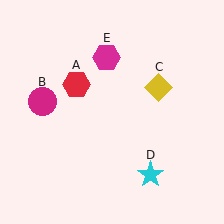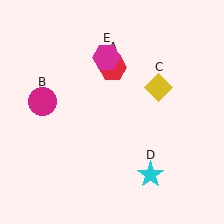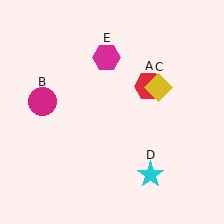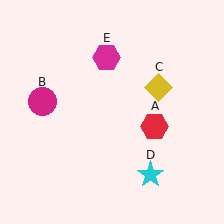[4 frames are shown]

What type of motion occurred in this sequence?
The red hexagon (object A) rotated clockwise around the center of the scene.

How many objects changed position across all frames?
1 object changed position: red hexagon (object A).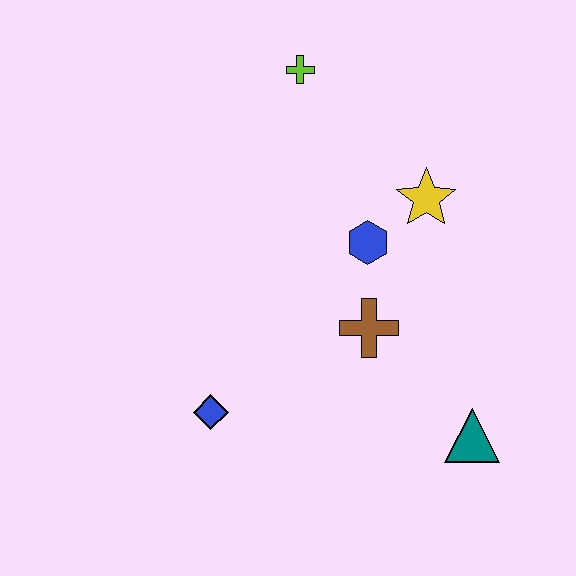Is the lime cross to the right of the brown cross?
No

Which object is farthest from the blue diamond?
The lime cross is farthest from the blue diamond.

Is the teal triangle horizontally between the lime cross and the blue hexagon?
No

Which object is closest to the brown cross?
The blue hexagon is closest to the brown cross.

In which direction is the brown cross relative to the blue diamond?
The brown cross is to the right of the blue diamond.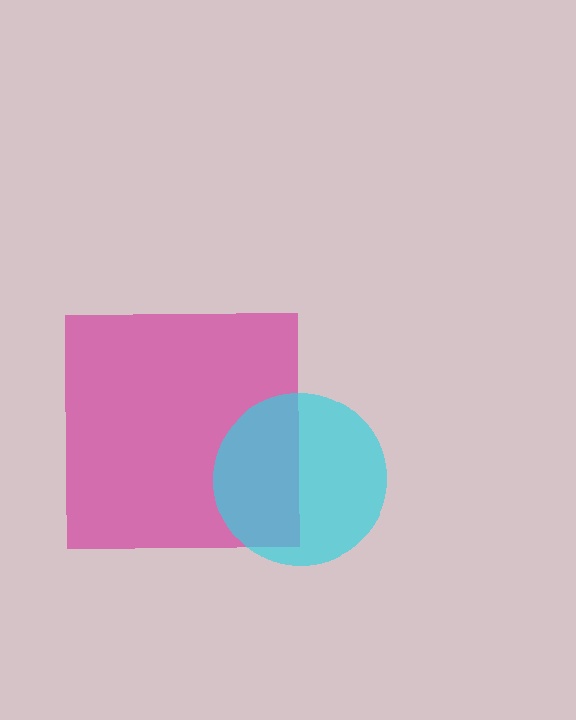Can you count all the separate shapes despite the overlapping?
Yes, there are 2 separate shapes.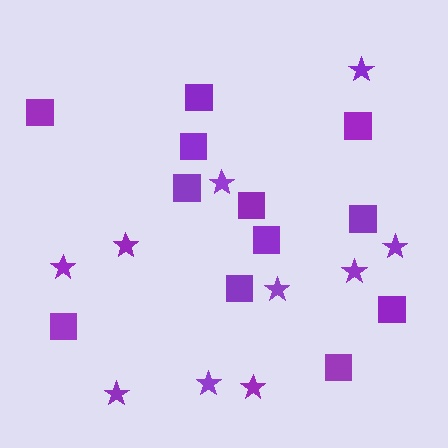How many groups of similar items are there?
There are 2 groups: one group of squares (12) and one group of stars (10).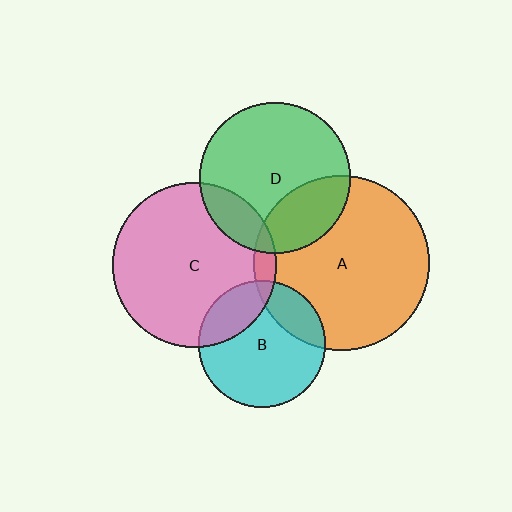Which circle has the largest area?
Circle A (orange).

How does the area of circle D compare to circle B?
Approximately 1.4 times.